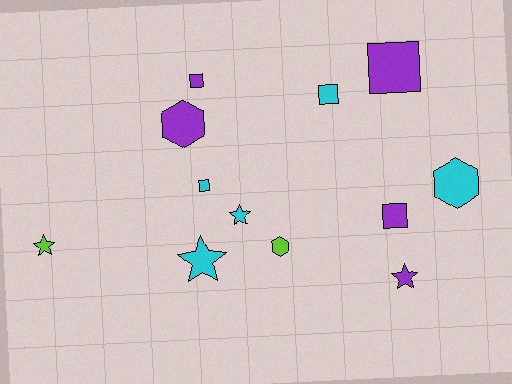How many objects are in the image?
There are 12 objects.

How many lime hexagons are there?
There is 1 lime hexagon.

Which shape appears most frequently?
Square, with 5 objects.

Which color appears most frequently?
Cyan, with 5 objects.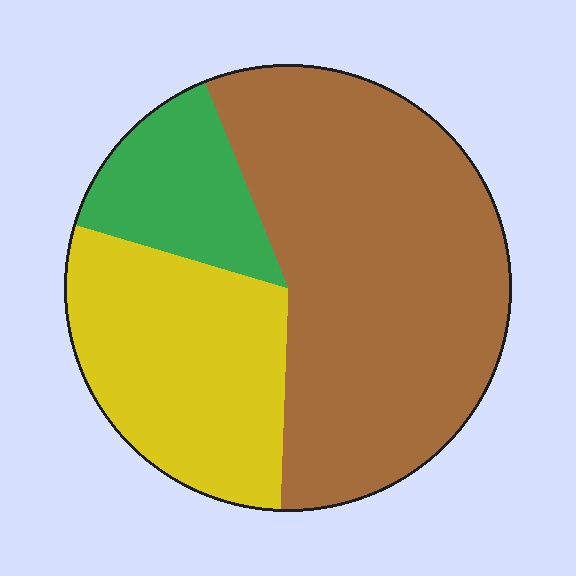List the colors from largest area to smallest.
From largest to smallest: brown, yellow, green.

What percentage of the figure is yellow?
Yellow covers around 30% of the figure.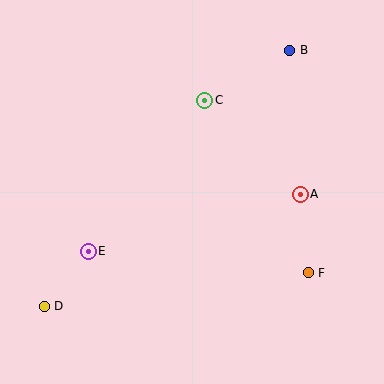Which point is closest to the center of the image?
Point C at (205, 100) is closest to the center.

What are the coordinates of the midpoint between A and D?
The midpoint between A and D is at (172, 250).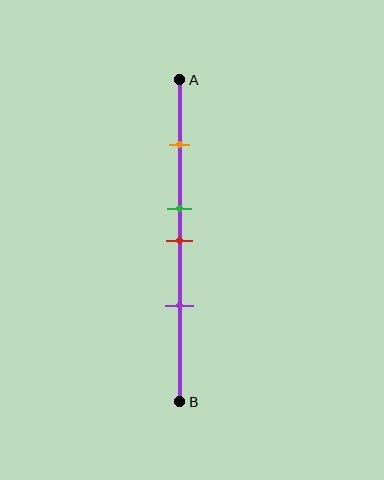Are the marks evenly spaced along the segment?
No, the marks are not evenly spaced.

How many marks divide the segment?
There are 4 marks dividing the segment.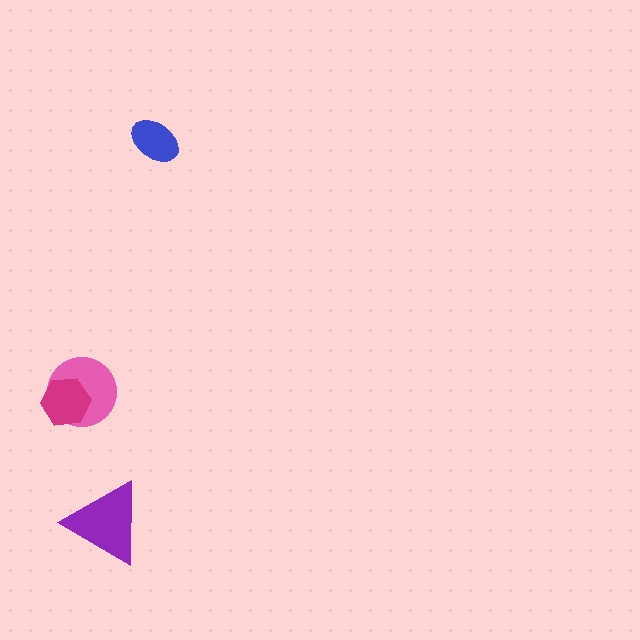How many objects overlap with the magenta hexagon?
1 object overlaps with the magenta hexagon.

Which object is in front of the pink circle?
The magenta hexagon is in front of the pink circle.